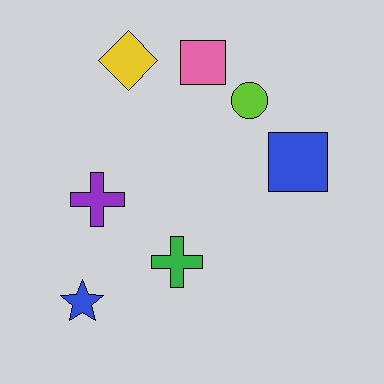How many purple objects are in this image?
There is 1 purple object.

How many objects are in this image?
There are 7 objects.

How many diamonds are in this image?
There is 1 diamond.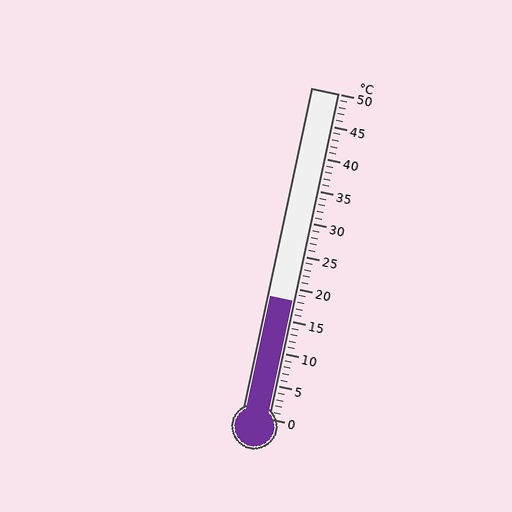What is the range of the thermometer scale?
The thermometer scale ranges from 0°C to 50°C.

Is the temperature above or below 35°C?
The temperature is below 35°C.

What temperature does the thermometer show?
The thermometer shows approximately 18°C.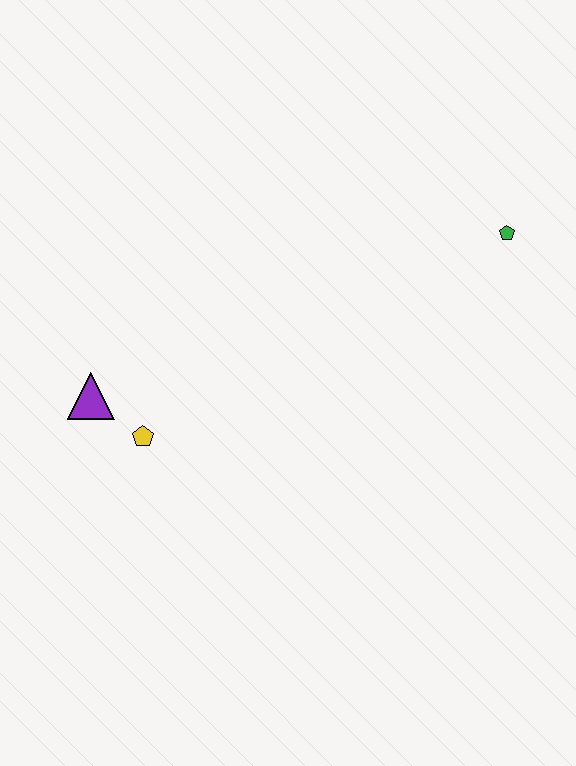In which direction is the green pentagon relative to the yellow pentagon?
The green pentagon is to the right of the yellow pentagon.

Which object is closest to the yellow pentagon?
The purple triangle is closest to the yellow pentagon.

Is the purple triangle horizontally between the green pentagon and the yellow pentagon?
No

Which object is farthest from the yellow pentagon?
The green pentagon is farthest from the yellow pentagon.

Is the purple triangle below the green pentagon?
Yes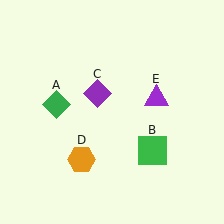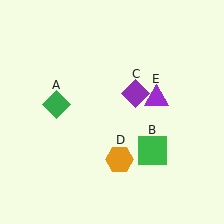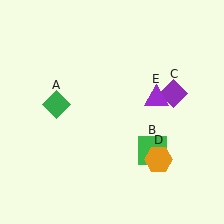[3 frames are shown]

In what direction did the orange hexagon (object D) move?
The orange hexagon (object D) moved right.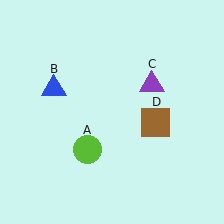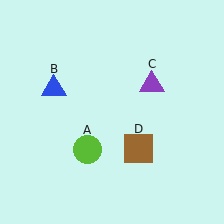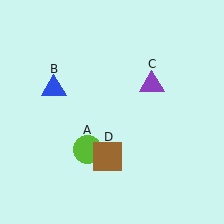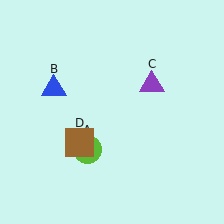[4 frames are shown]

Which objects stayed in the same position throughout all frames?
Lime circle (object A) and blue triangle (object B) and purple triangle (object C) remained stationary.